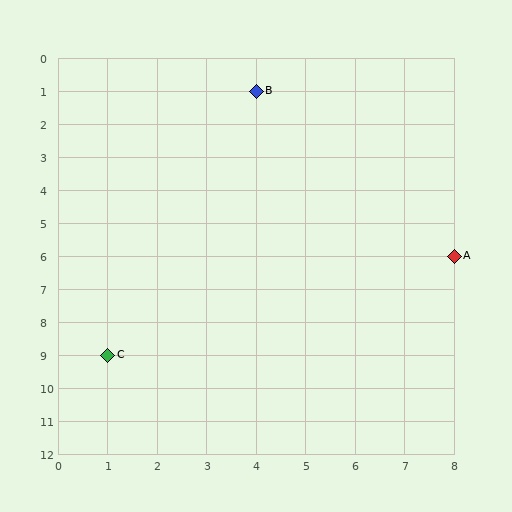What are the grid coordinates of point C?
Point C is at grid coordinates (1, 9).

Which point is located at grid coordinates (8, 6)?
Point A is at (8, 6).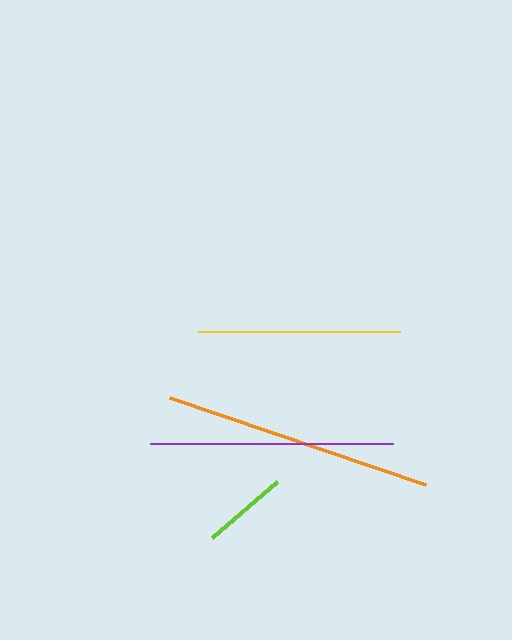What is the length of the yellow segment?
The yellow segment is approximately 202 pixels long.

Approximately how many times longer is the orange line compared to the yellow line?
The orange line is approximately 1.3 times the length of the yellow line.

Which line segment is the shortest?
The lime line is the shortest at approximately 85 pixels.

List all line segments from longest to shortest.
From longest to shortest: orange, purple, yellow, lime.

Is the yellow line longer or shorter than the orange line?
The orange line is longer than the yellow line.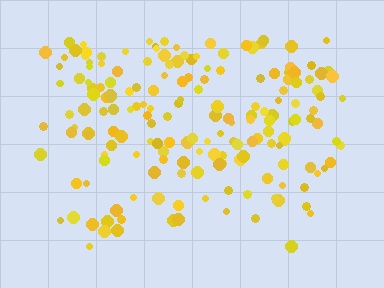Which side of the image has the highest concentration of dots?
The top.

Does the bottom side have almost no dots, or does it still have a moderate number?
Still a moderate number, just noticeably fewer than the top.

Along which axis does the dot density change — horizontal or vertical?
Vertical.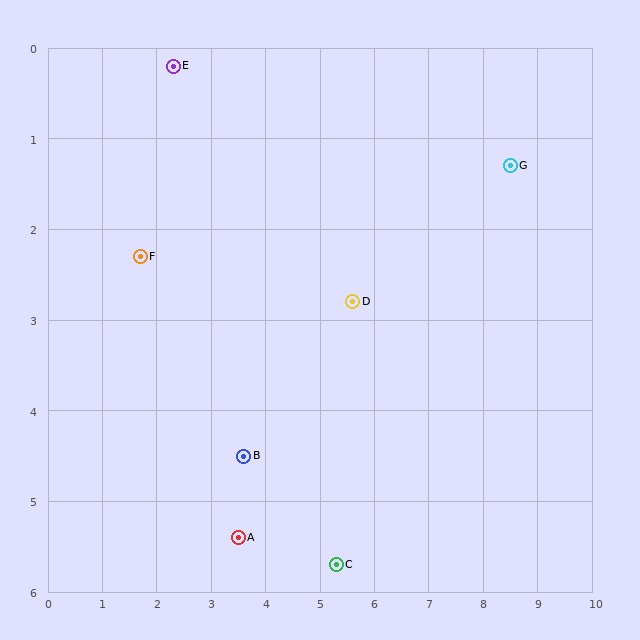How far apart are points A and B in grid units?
Points A and B are about 0.9 grid units apart.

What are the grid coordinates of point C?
Point C is at approximately (5.3, 5.7).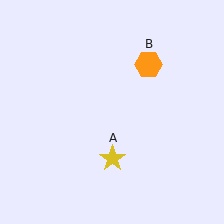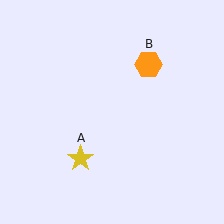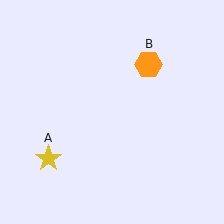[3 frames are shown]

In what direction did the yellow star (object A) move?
The yellow star (object A) moved left.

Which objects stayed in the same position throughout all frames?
Orange hexagon (object B) remained stationary.